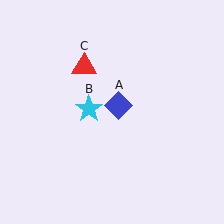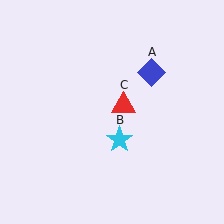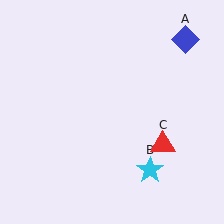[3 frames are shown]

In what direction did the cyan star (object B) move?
The cyan star (object B) moved down and to the right.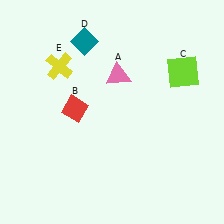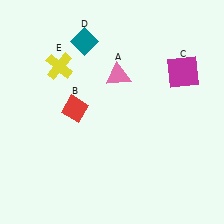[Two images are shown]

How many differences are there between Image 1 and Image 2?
There is 1 difference between the two images.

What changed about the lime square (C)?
In Image 1, C is lime. In Image 2, it changed to magenta.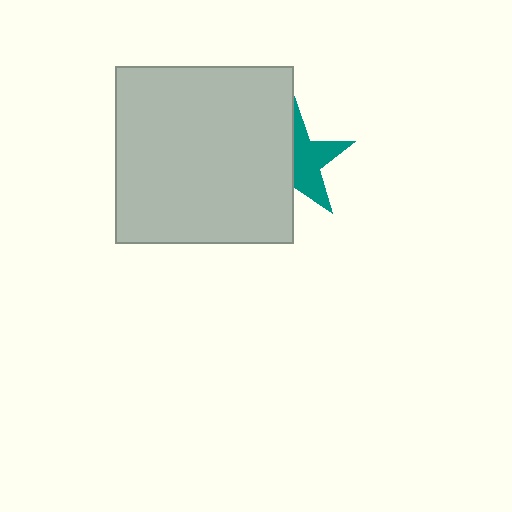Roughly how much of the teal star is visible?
About half of it is visible (roughly 52%).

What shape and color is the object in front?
The object in front is a light gray square.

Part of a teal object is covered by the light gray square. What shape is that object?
It is a star.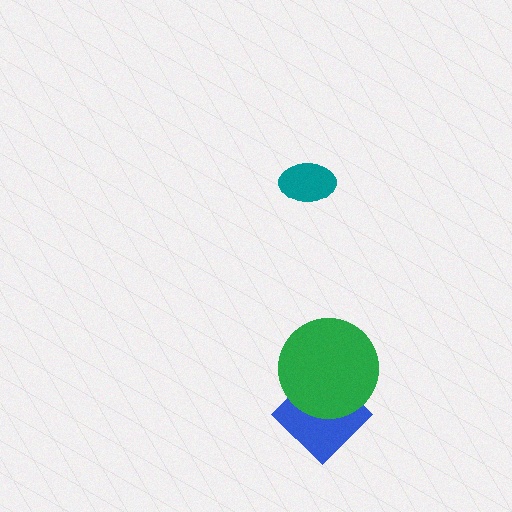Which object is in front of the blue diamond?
The green circle is in front of the blue diamond.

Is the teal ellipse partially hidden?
No, no other shape covers it.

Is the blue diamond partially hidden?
Yes, it is partially covered by another shape.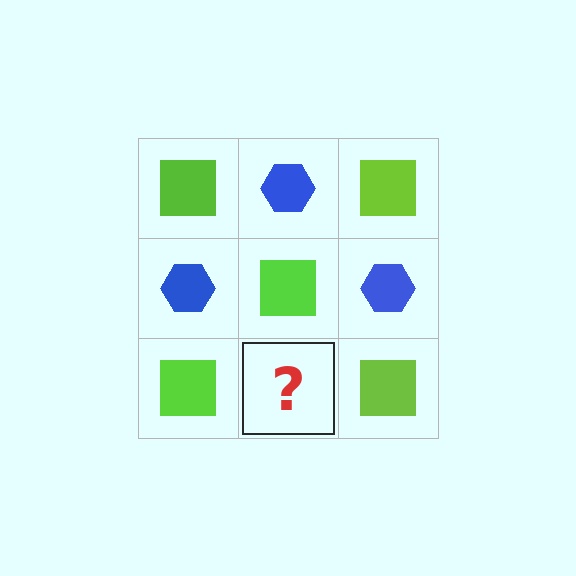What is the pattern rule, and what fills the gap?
The rule is that it alternates lime square and blue hexagon in a checkerboard pattern. The gap should be filled with a blue hexagon.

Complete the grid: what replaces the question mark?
The question mark should be replaced with a blue hexagon.